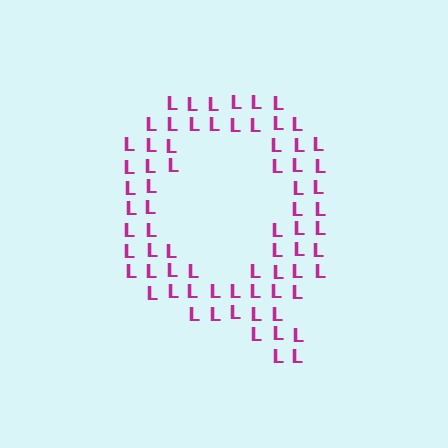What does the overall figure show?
The overall figure shows the letter Q.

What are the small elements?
The small elements are letter L's.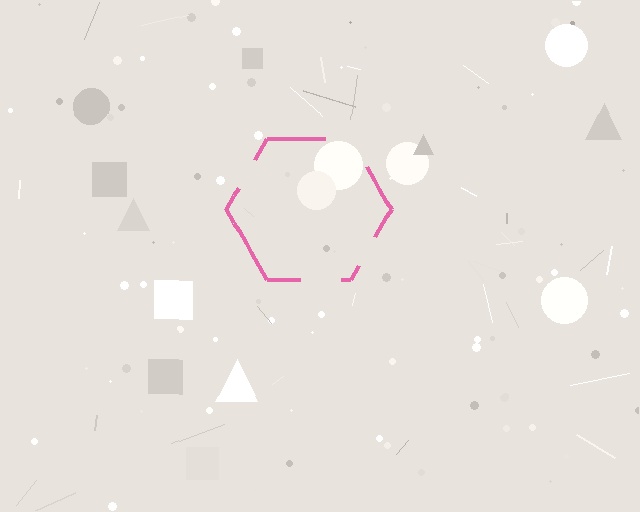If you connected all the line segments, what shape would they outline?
They would outline a hexagon.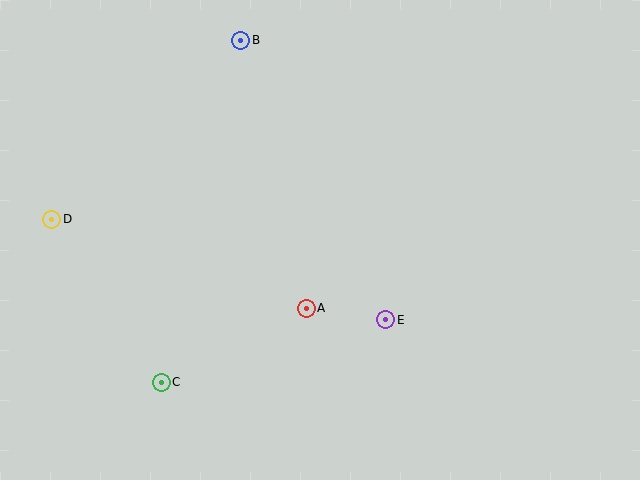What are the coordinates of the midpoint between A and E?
The midpoint between A and E is at (346, 314).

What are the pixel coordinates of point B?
Point B is at (241, 40).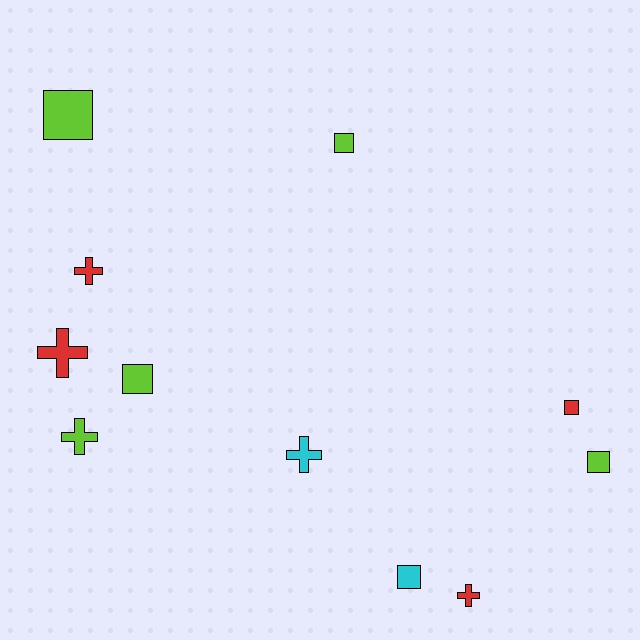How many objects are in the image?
There are 11 objects.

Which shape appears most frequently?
Square, with 6 objects.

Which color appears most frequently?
Lime, with 5 objects.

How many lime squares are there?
There are 4 lime squares.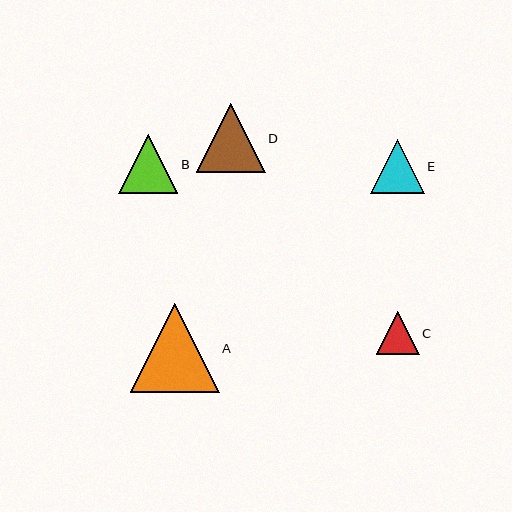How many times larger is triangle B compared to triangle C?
Triangle B is approximately 1.4 times the size of triangle C.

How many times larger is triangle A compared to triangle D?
Triangle A is approximately 1.3 times the size of triangle D.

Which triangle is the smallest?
Triangle C is the smallest with a size of approximately 43 pixels.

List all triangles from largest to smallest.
From largest to smallest: A, D, B, E, C.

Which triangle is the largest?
Triangle A is the largest with a size of approximately 89 pixels.